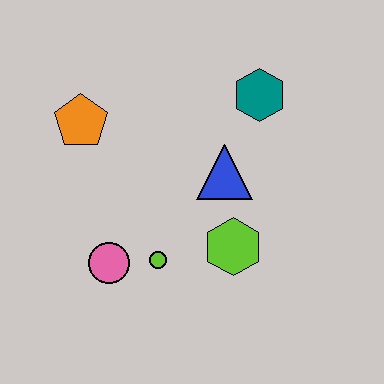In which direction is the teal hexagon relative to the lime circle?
The teal hexagon is above the lime circle.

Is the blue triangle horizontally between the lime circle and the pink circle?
No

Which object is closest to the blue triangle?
The lime hexagon is closest to the blue triangle.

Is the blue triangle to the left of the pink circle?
No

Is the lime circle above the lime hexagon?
No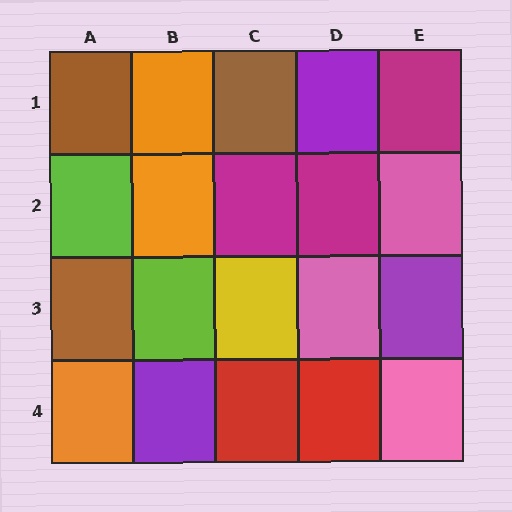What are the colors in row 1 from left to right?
Brown, orange, brown, purple, magenta.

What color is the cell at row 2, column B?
Orange.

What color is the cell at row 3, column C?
Yellow.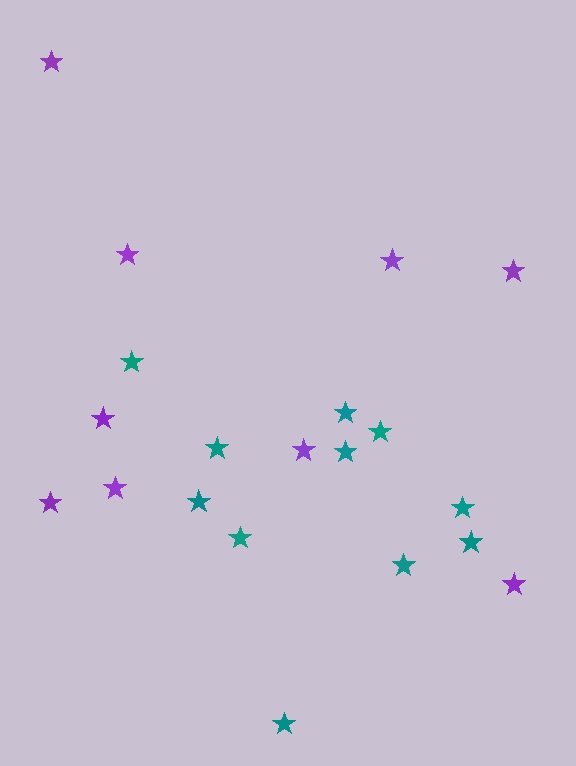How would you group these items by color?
There are 2 groups: one group of purple stars (9) and one group of teal stars (11).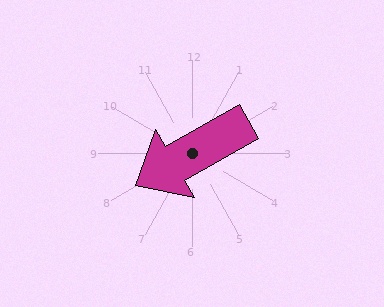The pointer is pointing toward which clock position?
Roughly 8 o'clock.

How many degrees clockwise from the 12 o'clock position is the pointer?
Approximately 240 degrees.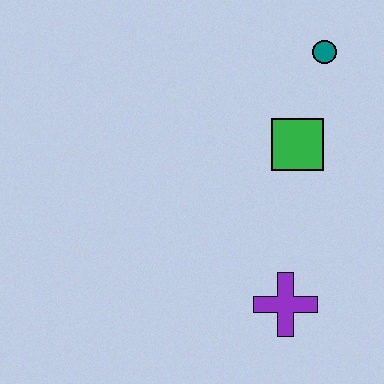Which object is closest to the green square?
The teal circle is closest to the green square.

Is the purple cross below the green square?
Yes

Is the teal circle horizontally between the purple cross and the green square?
No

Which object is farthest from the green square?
The purple cross is farthest from the green square.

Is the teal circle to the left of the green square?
No